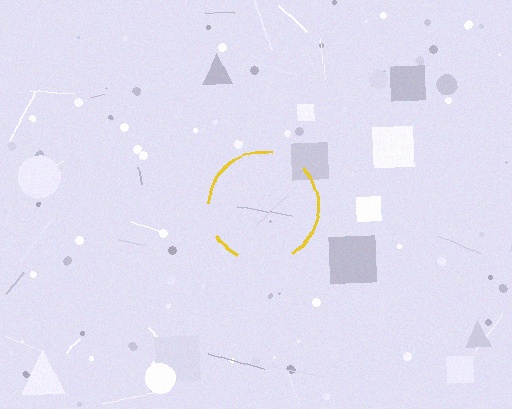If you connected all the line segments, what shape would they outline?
They would outline a circle.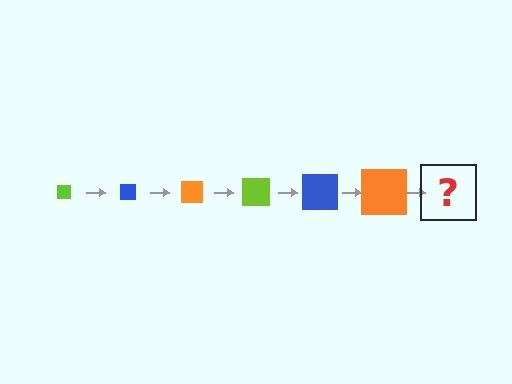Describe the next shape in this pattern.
It should be a lime square, larger than the previous one.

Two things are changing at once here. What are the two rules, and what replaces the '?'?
The two rules are that the square grows larger each step and the color cycles through lime, blue, and orange. The '?' should be a lime square, larger than the previous one.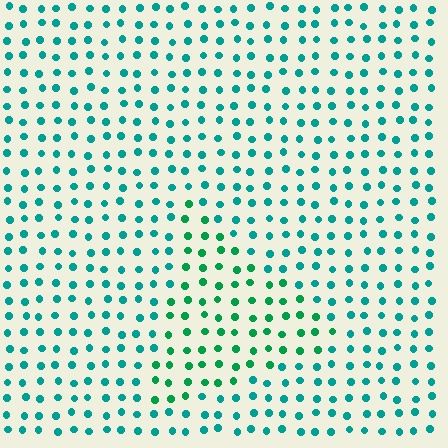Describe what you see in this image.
The image is filled with small teal elements in a uniform arrangement. A triangle-shaped region is visible where the elements are tinted to a slightly different hue, forming a subtle color boundary.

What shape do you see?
I see a triangle.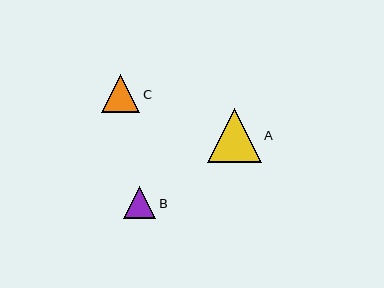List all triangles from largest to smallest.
From largest to smallest: A, C, B.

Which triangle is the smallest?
Triangle B is the smallest with a size of approximately 32 pixels.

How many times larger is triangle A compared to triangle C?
Triangle A is approximately 1.4 times the size of triangle C.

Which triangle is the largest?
Triangle A is the largest with a size of approximately 54 pixels.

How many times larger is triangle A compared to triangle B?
Triangle A is approximately 1.7 times the size of triangle B.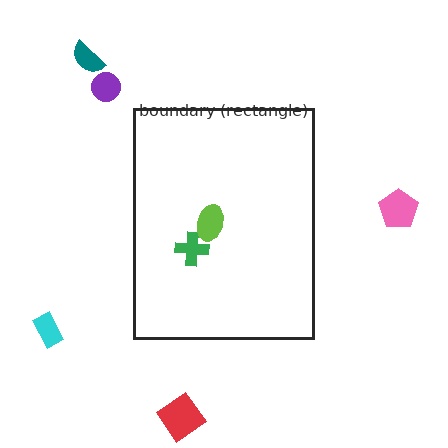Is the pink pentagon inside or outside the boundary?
Outside.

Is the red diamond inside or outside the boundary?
Outside.